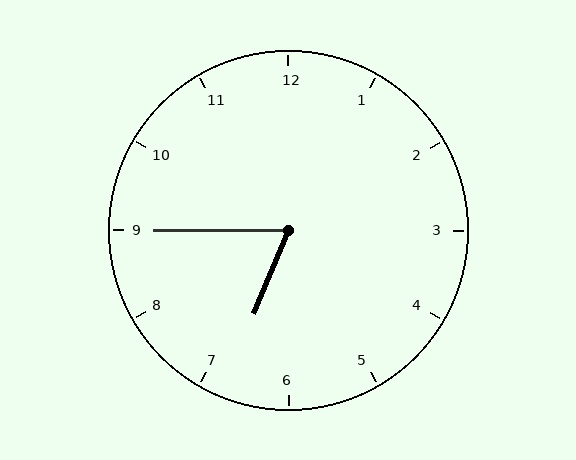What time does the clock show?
6:45.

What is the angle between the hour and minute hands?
Approximately 68 degrees.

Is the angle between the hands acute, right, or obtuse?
It is acute.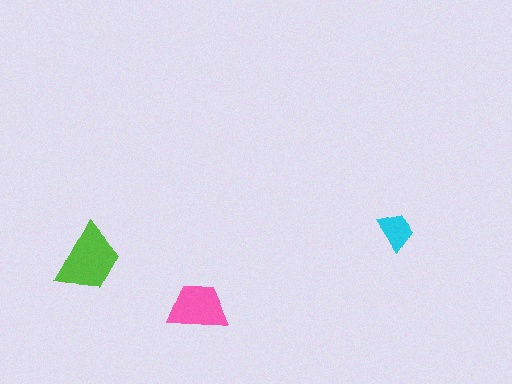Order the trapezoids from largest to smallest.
the lime one, the pink one, the cyan one.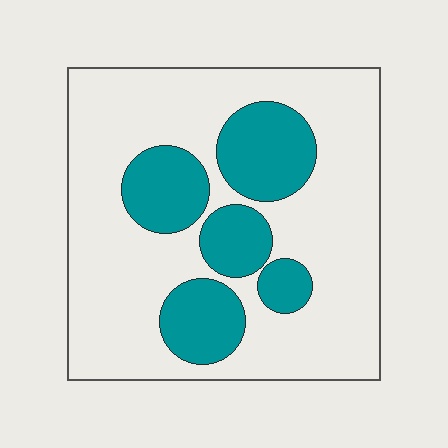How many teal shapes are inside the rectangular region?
5.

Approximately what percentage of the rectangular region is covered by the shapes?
Approximately 25%.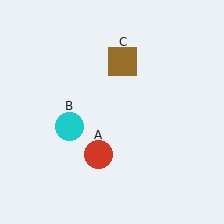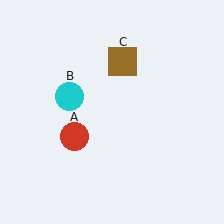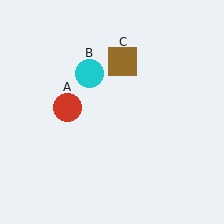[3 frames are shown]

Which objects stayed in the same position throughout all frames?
Brown square (object C) remained stationary.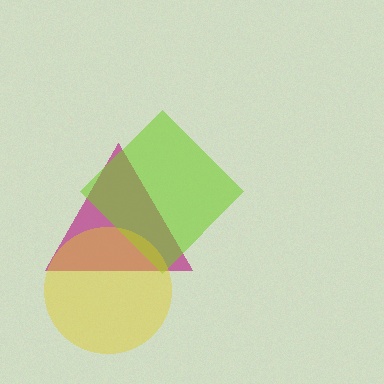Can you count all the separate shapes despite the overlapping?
Yes, there are 3 separate shapes.